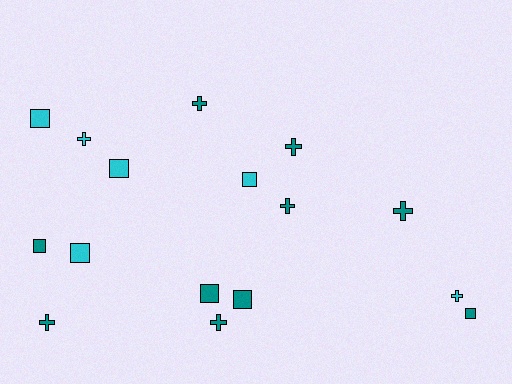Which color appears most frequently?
Teal, with 10 objects.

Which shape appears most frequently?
Cross, with 8 objects.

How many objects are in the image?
There are 16 objects.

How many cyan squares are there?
There are 4 cyan squares.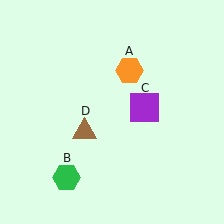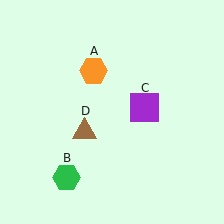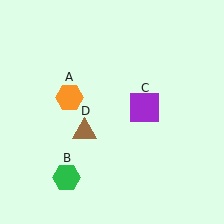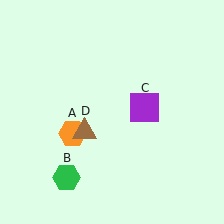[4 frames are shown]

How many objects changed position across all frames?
1 object changed position: orange hexagon (object A).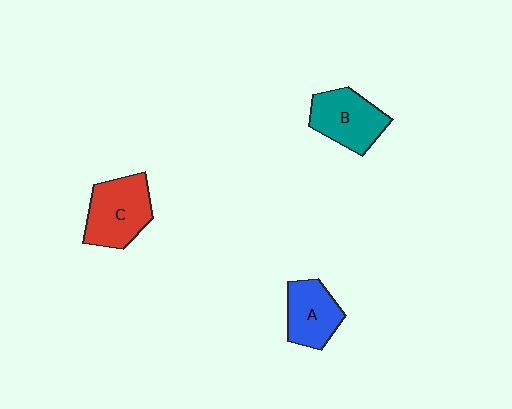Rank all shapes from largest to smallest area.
From largest to smallest: C (red), B (teal), A (blue).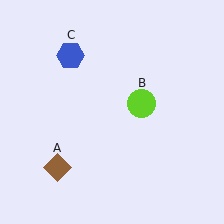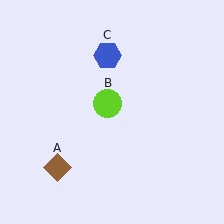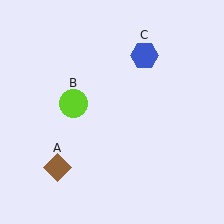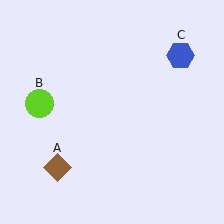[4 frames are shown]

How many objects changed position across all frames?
2 objects changed position: lime circle (object B), blue hexagon (object C).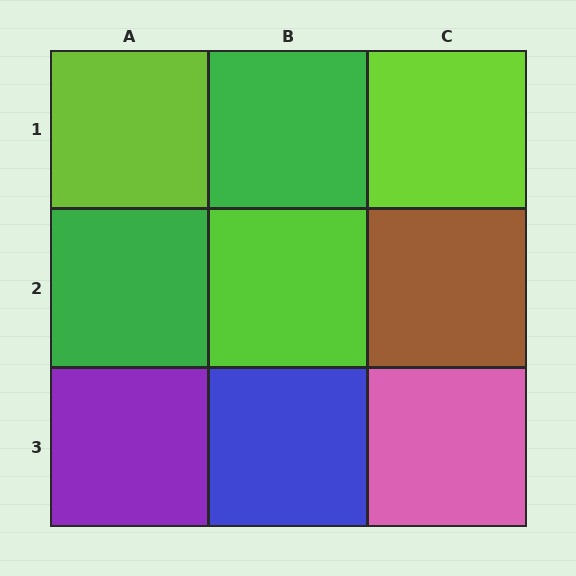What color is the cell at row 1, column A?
Lime.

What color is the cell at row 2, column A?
Green.